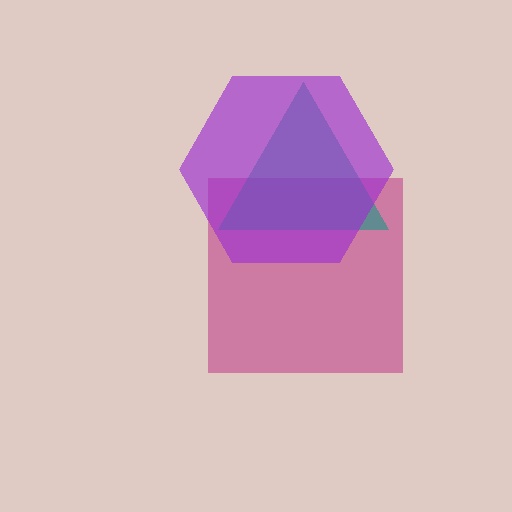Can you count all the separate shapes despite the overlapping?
Yes, there are 3 separate shapes.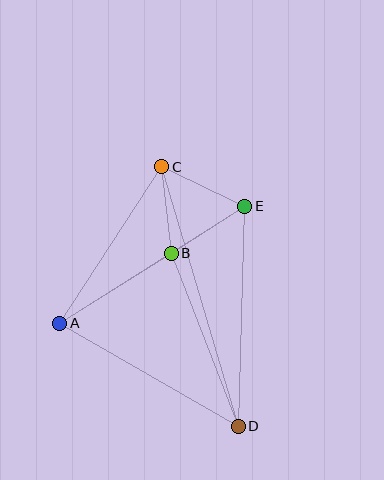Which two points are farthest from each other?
Points C and D are farthest from each other.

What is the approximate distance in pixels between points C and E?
The distance between C and E is approximately 92 pixels.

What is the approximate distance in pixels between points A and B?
The distance between A and B is approximately 131 pixels.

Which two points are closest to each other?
Points B and C are closest to each other.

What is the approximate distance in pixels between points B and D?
The distance between B and D is approximately 186 pixels.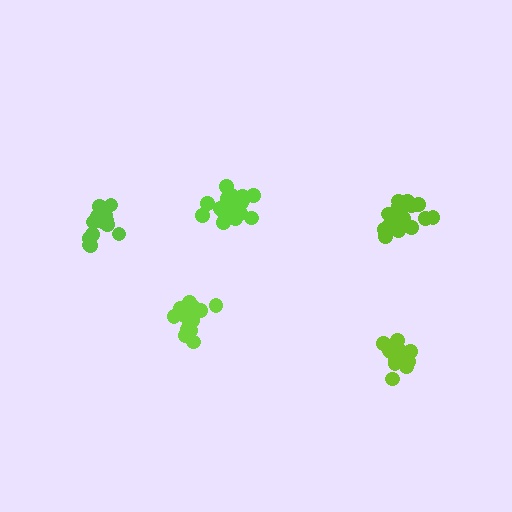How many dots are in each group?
Group 1: 13 dots, Group 2: 18 dots, Group 3: 19 dots, Group 4: 19 dots, Group 5: 13 dots (82 total).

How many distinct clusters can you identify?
There are 5 distinct clusters.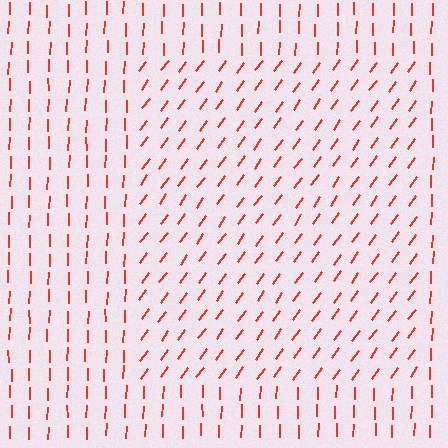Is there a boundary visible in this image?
Yes, there is a texture boundary formed by a change in line orientation.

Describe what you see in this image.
The image is filled with small red line segments. A rectangle region in the image has lines oriented differently from the surrounding lines, creating a visible texture boundary.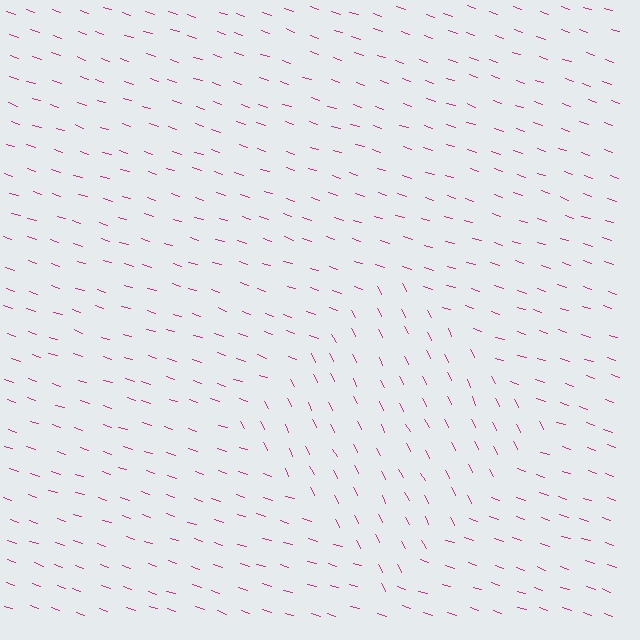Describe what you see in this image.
The image is filled with small magenta line segments. A diamond region in the image has lines oriented differently from the surrounding lines, creating a visible texture boundary.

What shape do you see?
I see a diamond.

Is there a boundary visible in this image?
Yes, there is a texture boundary formed by a change in line orientation.